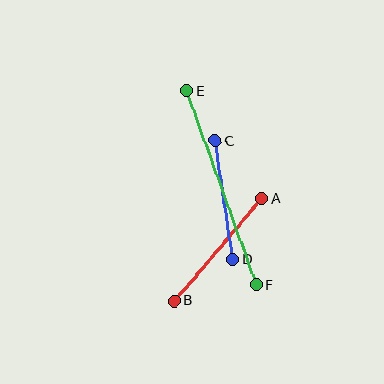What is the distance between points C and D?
The distance is approximately 120 pixels.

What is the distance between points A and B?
The distance is approximately 135 pixels.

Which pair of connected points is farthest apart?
Points E and F are farthest apart.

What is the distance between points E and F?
The distance is approximately 206 pixels.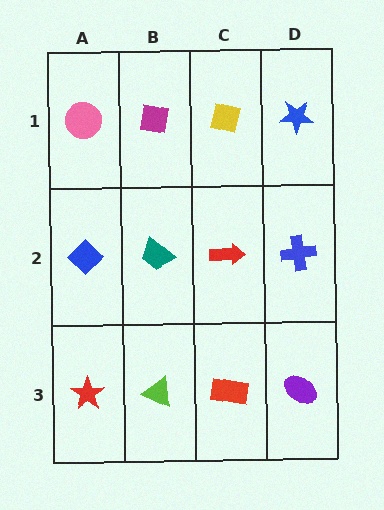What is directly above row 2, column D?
A blue star.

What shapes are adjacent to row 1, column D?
A blue cross (row 2, column D), a yellow square (row 1, column C).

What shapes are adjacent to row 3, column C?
A red arrow (row 2, column C), a lime triangle (row 3, column B), a purple ellipse (row 3, column D).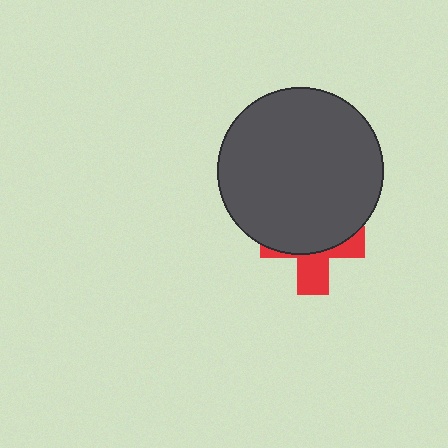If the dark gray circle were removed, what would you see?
You would see the complete red cross.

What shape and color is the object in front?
The object in front is a dark gray circle.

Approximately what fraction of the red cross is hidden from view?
Roughly 61% of the red cross is hidden behind the dark gray circle.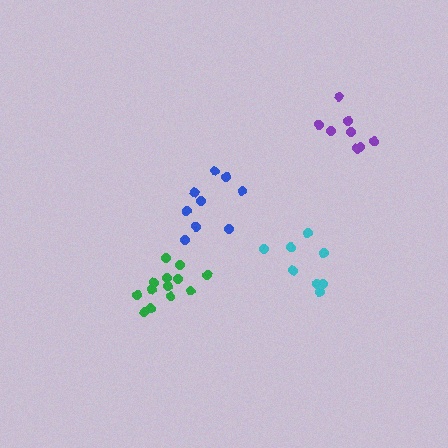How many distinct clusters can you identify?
There are 4 distinct clusters.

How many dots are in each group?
Group 1: 13 dots, Group 2: 8 dots, Group 3: 8 dots, Group 4: 9 dots (38 total).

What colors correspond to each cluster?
The clusters are colored: green, purple, cyan, blue.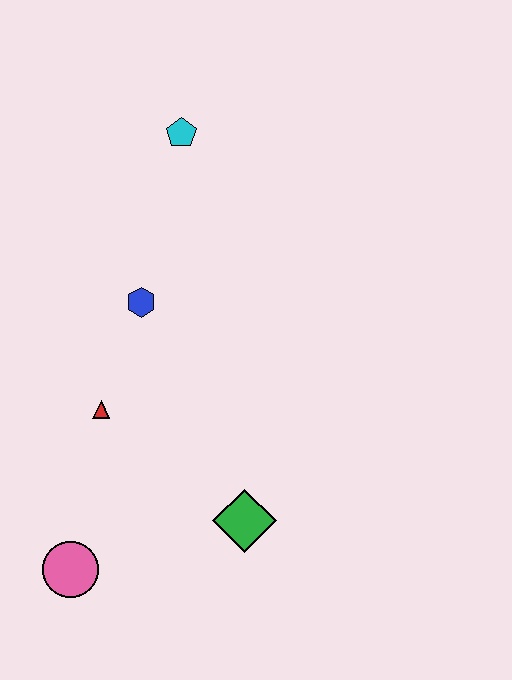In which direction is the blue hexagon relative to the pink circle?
The blue hexagon is above the pink circle.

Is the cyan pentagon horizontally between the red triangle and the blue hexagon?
No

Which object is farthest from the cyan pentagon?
The pink circle is farthest from the cyan pentagon.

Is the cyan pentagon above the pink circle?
Yes